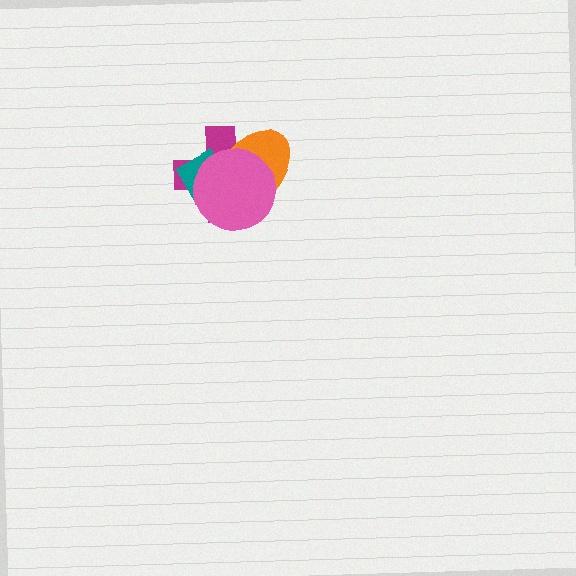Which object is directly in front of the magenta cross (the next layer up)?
The teal diamond is directly in front of the magenta cross.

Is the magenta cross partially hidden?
Yes, it is partially covered by another shape.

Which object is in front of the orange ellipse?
The pink circle is in front of the orange ellipse.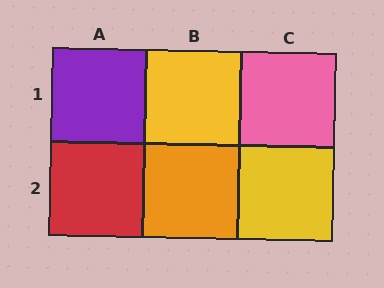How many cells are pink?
1 cell is pink.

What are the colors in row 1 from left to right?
Purple, yellow, pink.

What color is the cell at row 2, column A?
Red.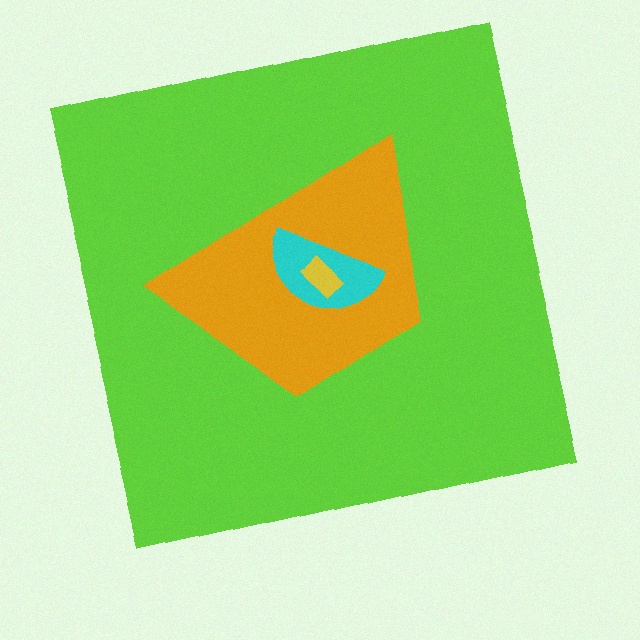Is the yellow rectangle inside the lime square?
Yes.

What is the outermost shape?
The lime square.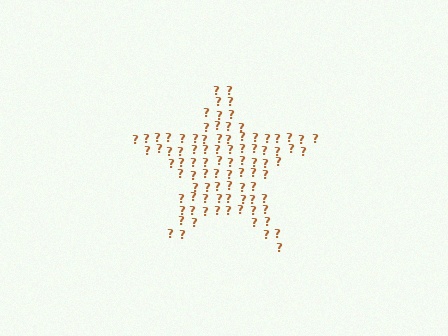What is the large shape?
The large shape is a star.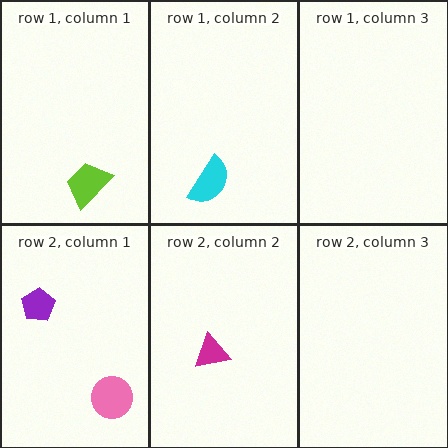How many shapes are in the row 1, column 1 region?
1.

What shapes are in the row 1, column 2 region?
The cyan semicircle.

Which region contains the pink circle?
The row 2, column 1 region.